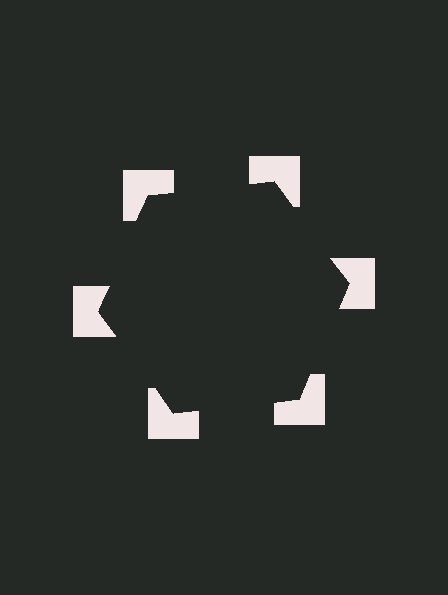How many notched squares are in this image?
There are 6 — one at each vertex of the illusory hexagon.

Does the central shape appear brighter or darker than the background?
It typically appears slightly darker than the background, even though no actual brightness change is drawn.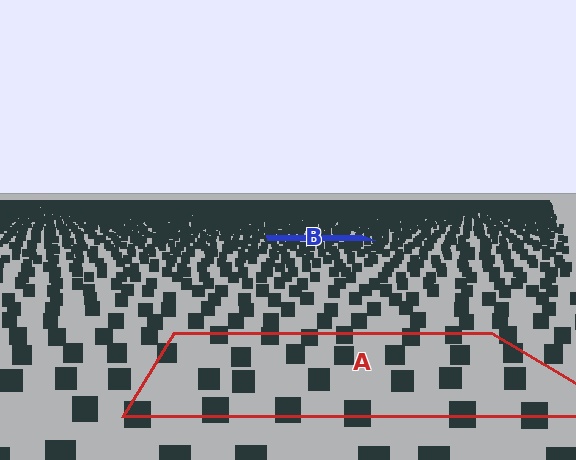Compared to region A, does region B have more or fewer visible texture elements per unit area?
Region B has more texture elements per unit area — they are packed more densely because it is farther away.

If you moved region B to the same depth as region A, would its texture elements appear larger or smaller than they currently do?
They would appear larger. At a closer depth, the same texture elements are projected at a bigger on-screen size.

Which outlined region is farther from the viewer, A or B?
Region B is farther from the viewer — the texture elements inside it appear smaller and more densely packed.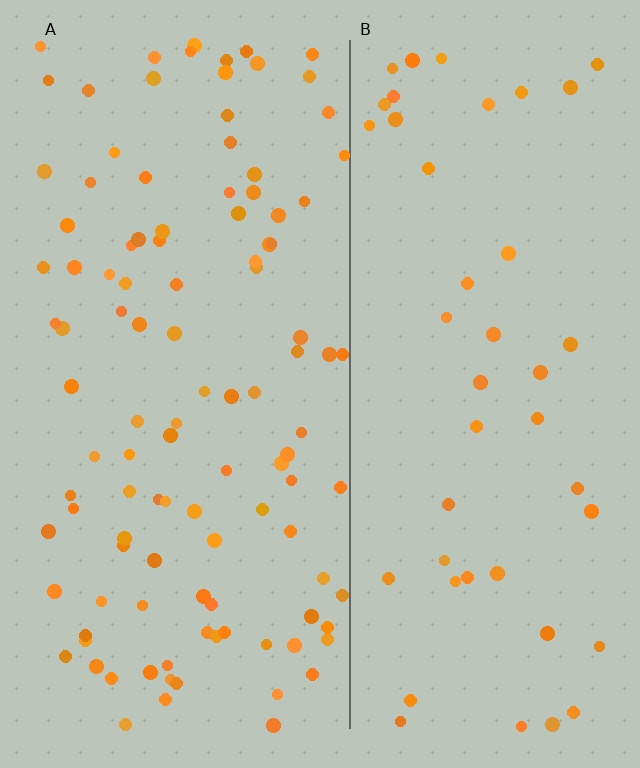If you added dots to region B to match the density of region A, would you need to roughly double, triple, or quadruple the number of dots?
Approximately double.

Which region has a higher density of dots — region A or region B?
A (the left).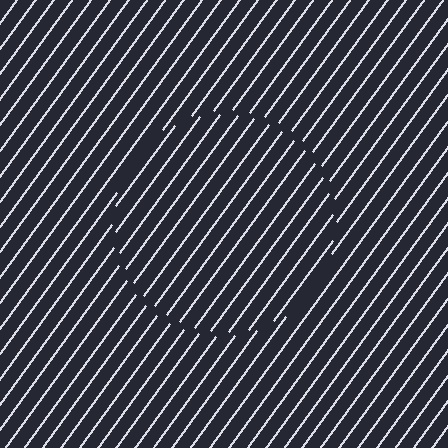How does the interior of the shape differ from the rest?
The interior of the shape contains the same grating, shifted by half a period — the contour is defined by the phase discontinuity where line-ends from the inner and outer gratings abut.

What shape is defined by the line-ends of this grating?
An illusory circle. The interior of the shape contains the same grating, shifted by half a period — the contour is defined by the phase discontinuity where line-ends from the inner and outer gratings abut.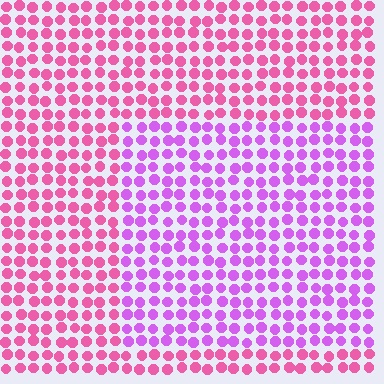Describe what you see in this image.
The image is filled with small pink elements in a uniform arrangement. A rectangle-shaped region is visible where the elements are tinted to a slightly different hue, forming a subtle color boundary.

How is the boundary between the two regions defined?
The boundary is defined purely by a slight shift in hue (about 39 degrees). Spacing, size, and orientation are identical on both sides.